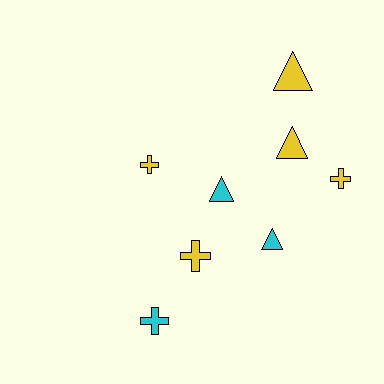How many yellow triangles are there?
There are 2 yellow triangles.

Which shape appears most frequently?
Cross, with 4 objects.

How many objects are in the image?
There are 8 objects.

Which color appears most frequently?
Yellow, with 5 objects.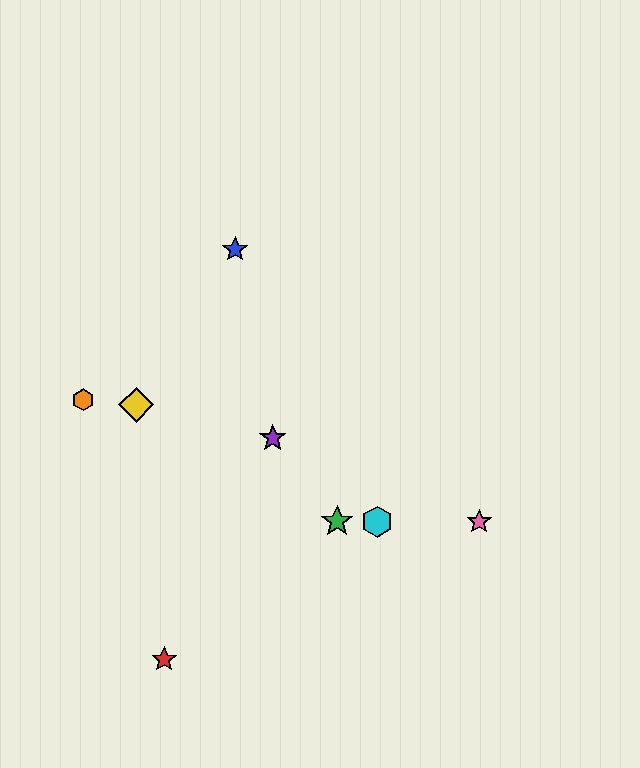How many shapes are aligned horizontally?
3 shapes (the green star, the cyan hexagon, the pink star) are aligned horizontally.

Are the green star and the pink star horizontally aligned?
Yes, both are at y≈522.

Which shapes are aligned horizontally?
The green star, the cyan hexagon, the pink star are aligned horizontally.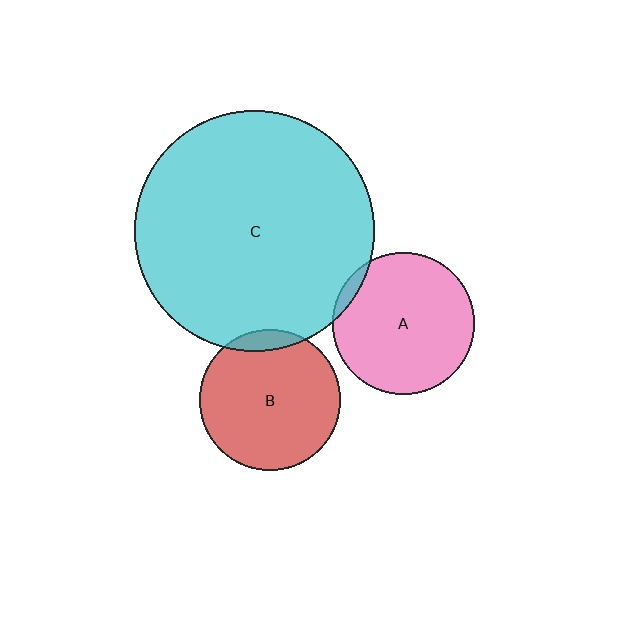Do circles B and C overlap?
Yes.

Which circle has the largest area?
Circle C (cyan).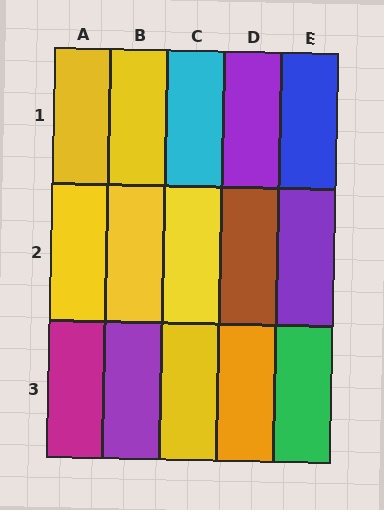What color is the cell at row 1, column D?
Purple.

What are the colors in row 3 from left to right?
Magenta, purple, yellow, orange, green.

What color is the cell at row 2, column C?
Yellow.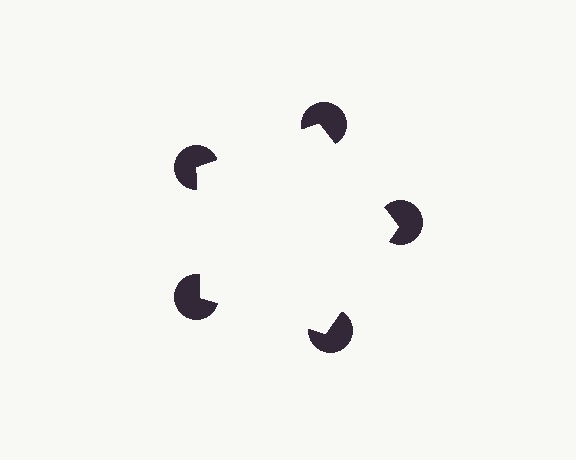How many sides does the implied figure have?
5 sides.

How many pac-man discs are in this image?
There are 5 — one at each vertex of the illusory pentagon.